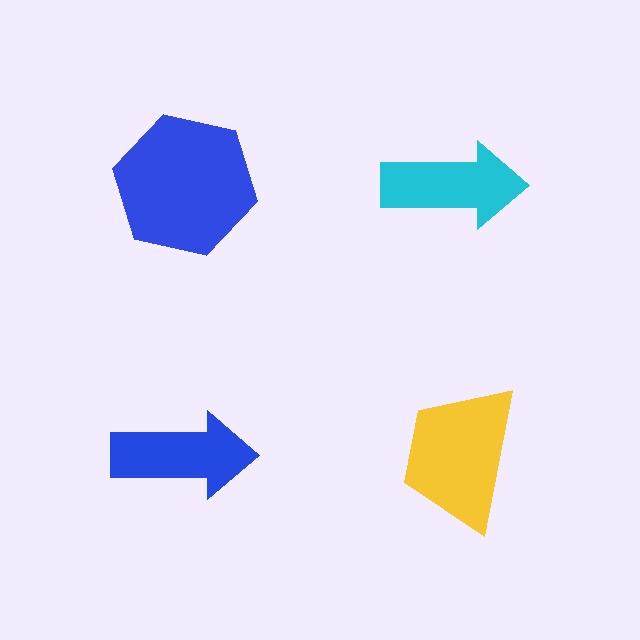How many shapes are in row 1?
2 shapes.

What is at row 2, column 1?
A blue arrow.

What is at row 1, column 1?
A blue hexagon.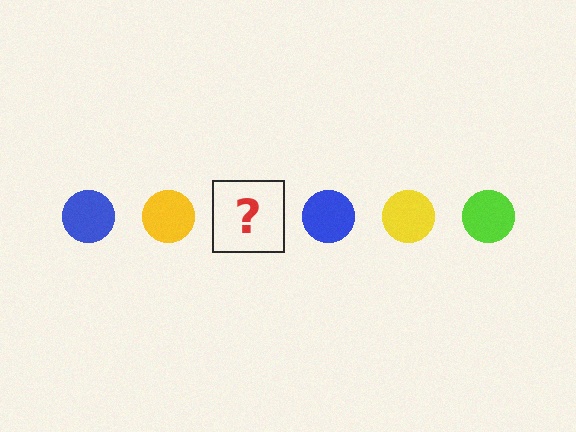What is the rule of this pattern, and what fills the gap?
The rule is that the pattern cycles through blue, yellow, lime circles. The gap should be filled with a lime circle.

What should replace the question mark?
The question mark should be replaced with a lime circle.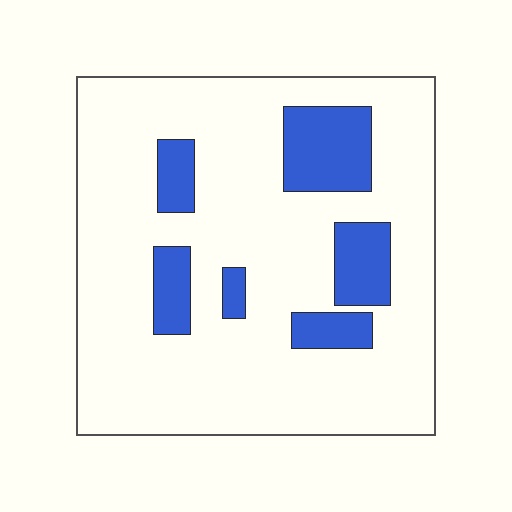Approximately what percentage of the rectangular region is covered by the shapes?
Approximately 20%.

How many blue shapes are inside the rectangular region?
6.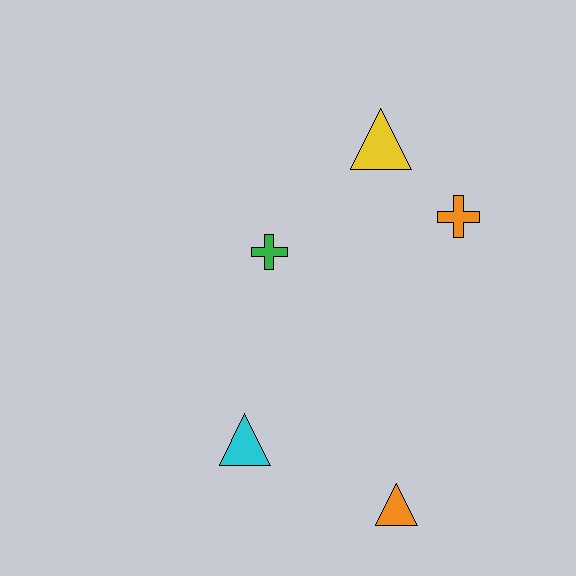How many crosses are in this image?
There are 2 crosses.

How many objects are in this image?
There are 5 objects.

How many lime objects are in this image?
There are no lime objects.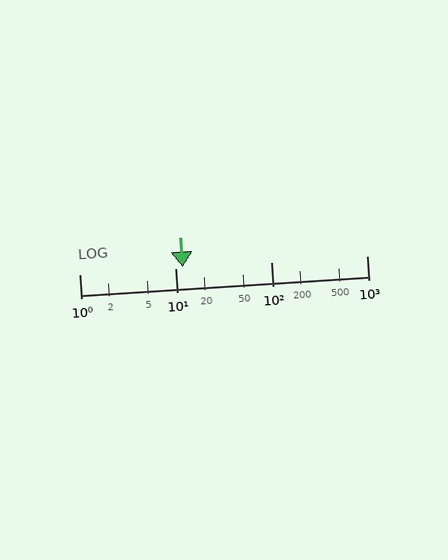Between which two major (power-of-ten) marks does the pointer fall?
The pointer is between 10 and 100.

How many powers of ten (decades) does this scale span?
The scale spans 3 decades, from 1 to 1000.